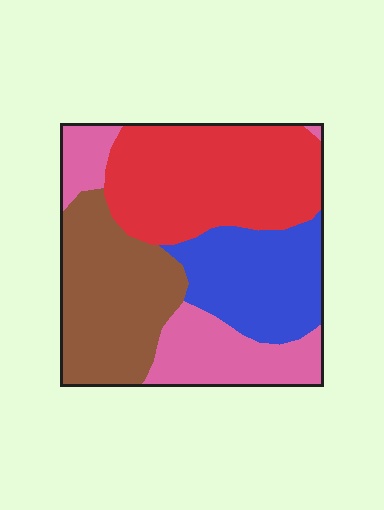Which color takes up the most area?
Red, at roughly 35%.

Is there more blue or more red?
Red.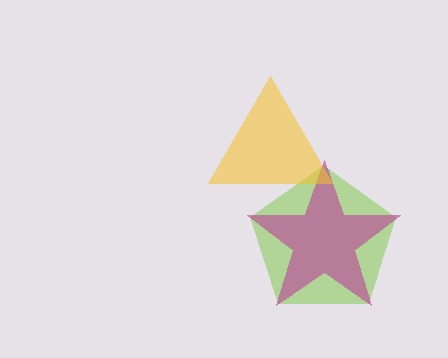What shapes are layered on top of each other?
The layered shapes are: a lime pentagon, a magenta star, a yellow triangle.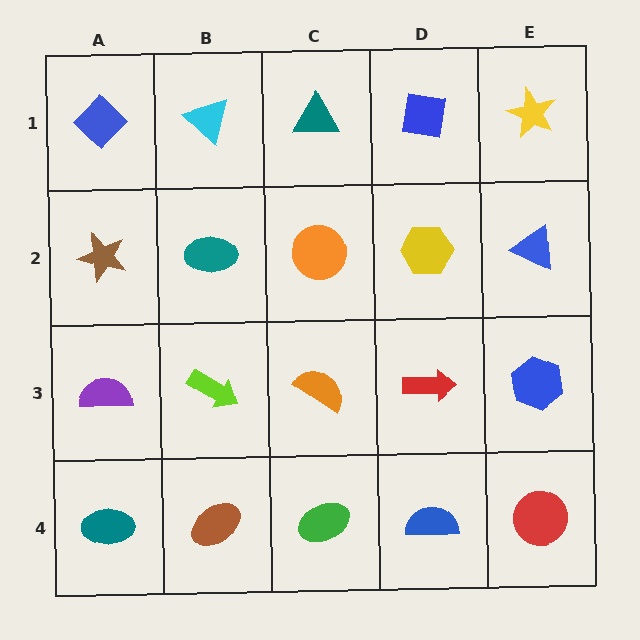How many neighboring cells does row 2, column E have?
3.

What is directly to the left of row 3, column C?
A lime arrow.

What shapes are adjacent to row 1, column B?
A teal ellipse (row 2, column B), a blue diamond (row 1, column A), a teal triangle (row 1, column C).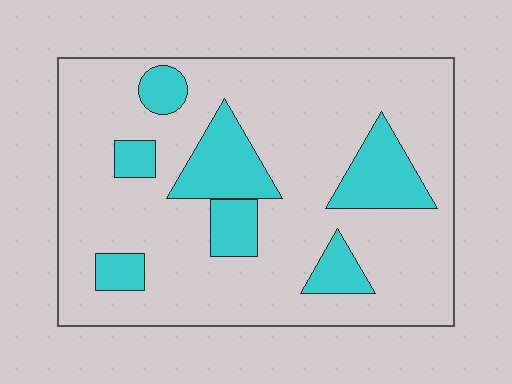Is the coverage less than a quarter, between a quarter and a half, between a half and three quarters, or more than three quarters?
Less than a quarter.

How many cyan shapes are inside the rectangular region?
7.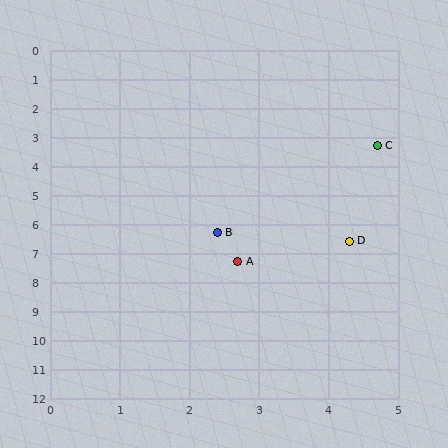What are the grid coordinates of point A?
Point A is at approximately (2.7, 7.3).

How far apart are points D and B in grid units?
Points D and B are about 1.9 grid units apart.